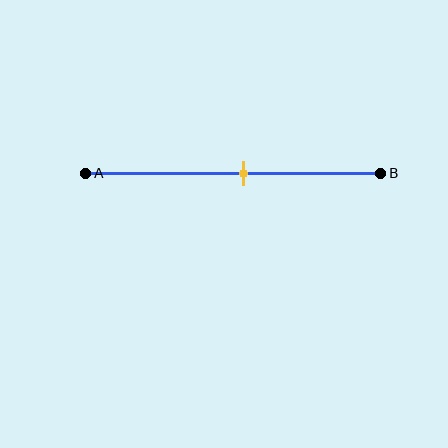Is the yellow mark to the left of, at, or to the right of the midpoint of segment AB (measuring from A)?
The yellow mark is to the right of the midpoint of segment AB.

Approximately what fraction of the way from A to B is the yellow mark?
The yellow mark is approximately 55% of the way from A to B.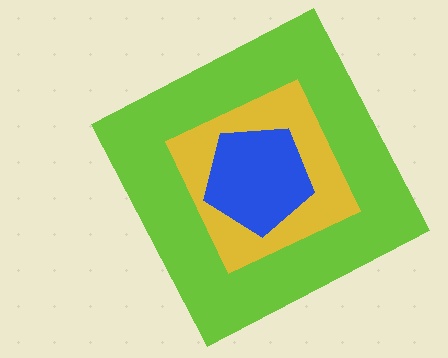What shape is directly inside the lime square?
The yellow diamond.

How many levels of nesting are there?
3.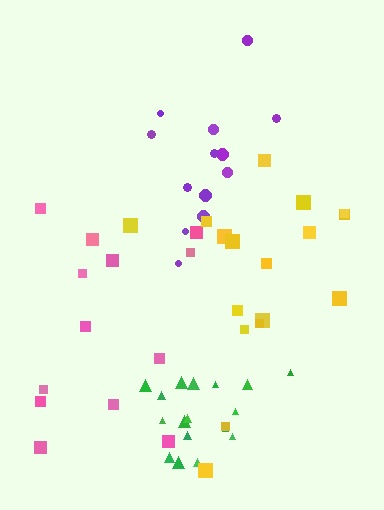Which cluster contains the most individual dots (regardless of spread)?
Green (19).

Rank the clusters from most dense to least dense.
green, yellow, purple, pink.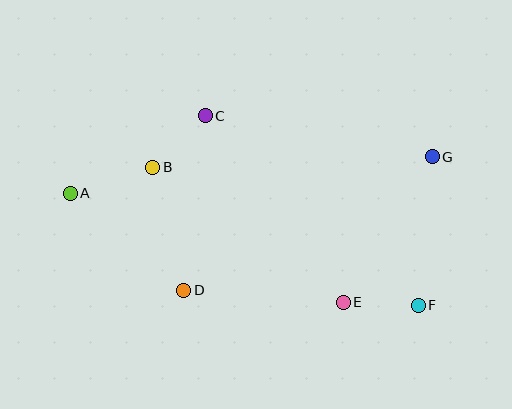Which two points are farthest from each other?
Points A and F are farthest from each other.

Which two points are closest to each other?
Points B and C are closest to each other.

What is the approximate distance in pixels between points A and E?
The distance between A and E is approximately 294 pixels.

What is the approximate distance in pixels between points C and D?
The distance between C and D is approximately 176 pixels.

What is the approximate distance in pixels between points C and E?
The distance between C and E is approximately 232 pixels.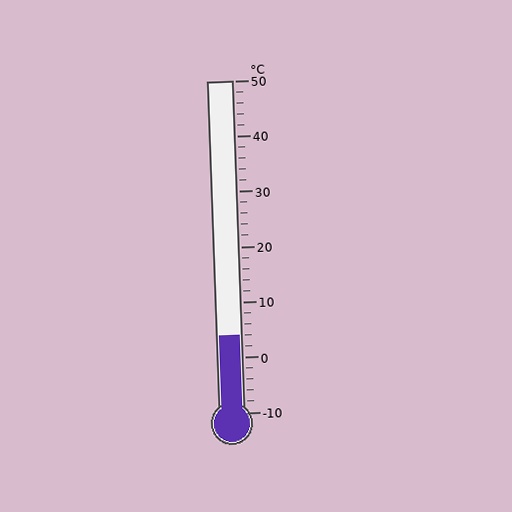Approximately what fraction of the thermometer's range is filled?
The thermometer is filled to approximately 25% of its range.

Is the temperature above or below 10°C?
The temperature is below 10°C.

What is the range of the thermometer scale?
The thermometer scale ranges from -10°C to 50°C.